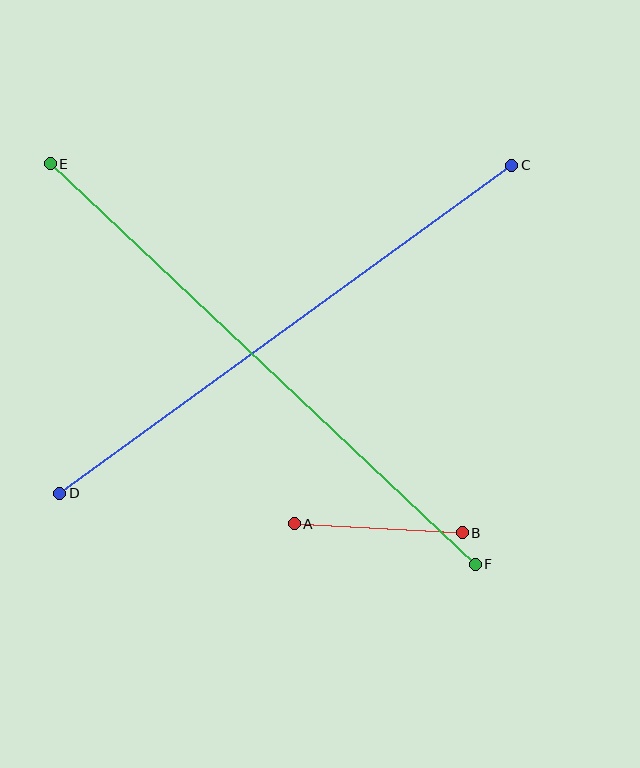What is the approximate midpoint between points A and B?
The midpoint is at approximately (378, 528) pixels.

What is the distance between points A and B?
The distance is approximately 169 pixels.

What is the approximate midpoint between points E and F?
The midpoint is at approximately (263, 364) pixels.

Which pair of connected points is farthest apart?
Points E and F are farthest apart.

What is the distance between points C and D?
The distance is approximately 559 pixels.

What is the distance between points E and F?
The distance is approximately 584 pixels.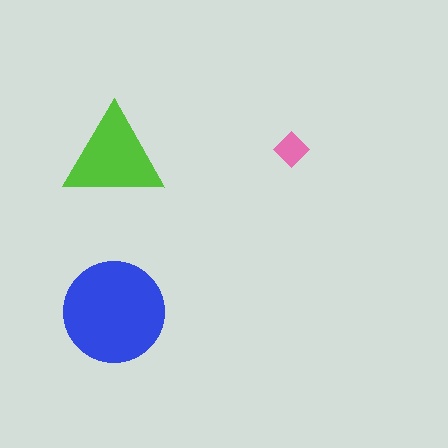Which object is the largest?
The blue circle.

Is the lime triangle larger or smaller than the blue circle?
Smaller.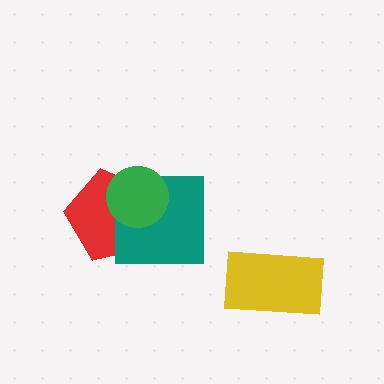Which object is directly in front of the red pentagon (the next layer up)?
The teal square is directly in front of the red pentagon.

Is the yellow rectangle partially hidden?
No, no other shape covers it.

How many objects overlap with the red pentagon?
2 objects overlap with the red pentagon.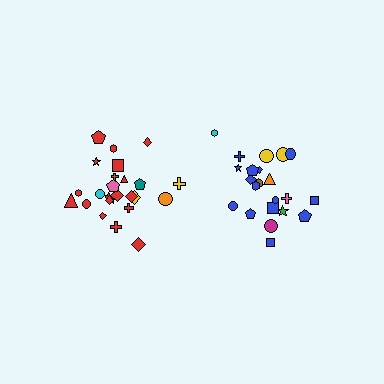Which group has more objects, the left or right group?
The left group.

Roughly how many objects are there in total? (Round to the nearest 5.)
Roughly 45 objects in total.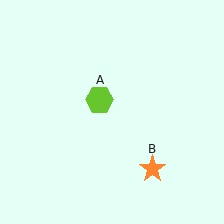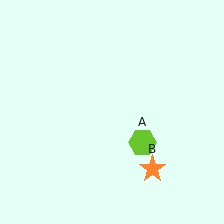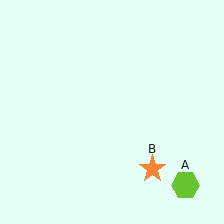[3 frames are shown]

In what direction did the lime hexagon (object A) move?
The lime hexagon (object A) moved down and to the right.